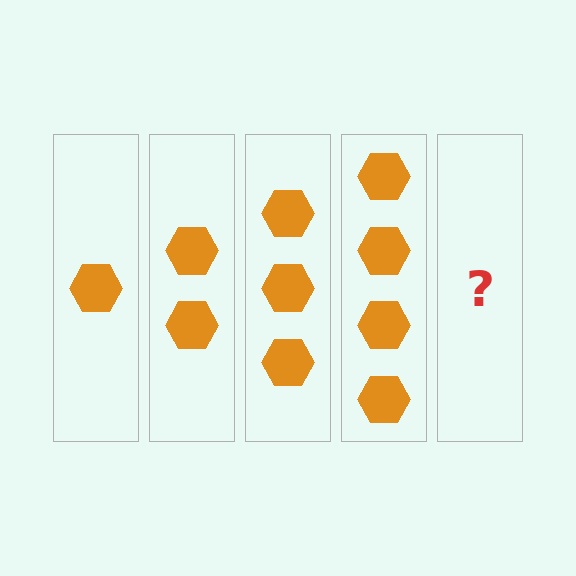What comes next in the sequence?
The next element should be 5 hexagons.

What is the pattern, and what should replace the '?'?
The pattern is that each step adds one more hexagon. The '?' should be 5 hexagons.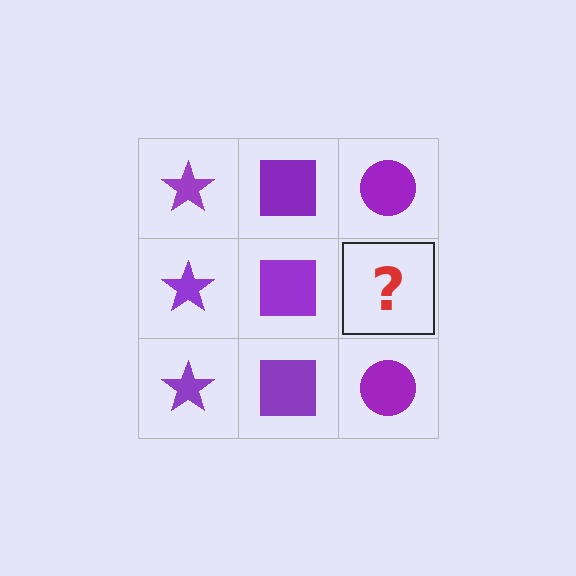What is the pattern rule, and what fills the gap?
The rule is that each column has a consistent shape. The gap should be filled with a purple circle.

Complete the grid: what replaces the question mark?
The question mark should be replaced with a purple circle.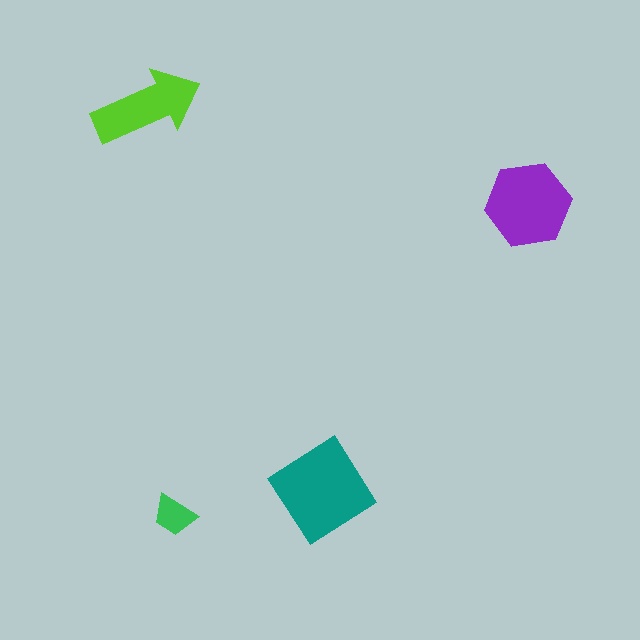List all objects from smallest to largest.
The green trapezoid, the lime arrow, the purple hexagon, the teal diamond.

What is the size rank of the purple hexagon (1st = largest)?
2nd.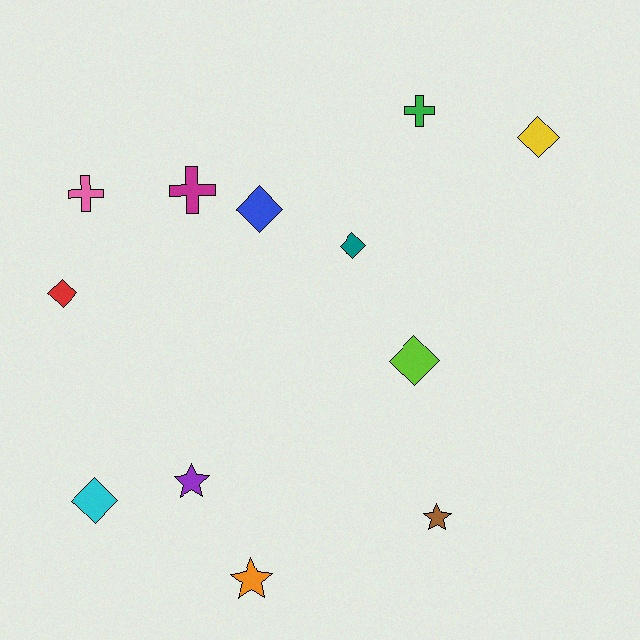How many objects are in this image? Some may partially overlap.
There are 12 objects.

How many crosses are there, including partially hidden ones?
There are 3 crosses.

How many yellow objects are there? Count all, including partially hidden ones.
There is 1 yellow object.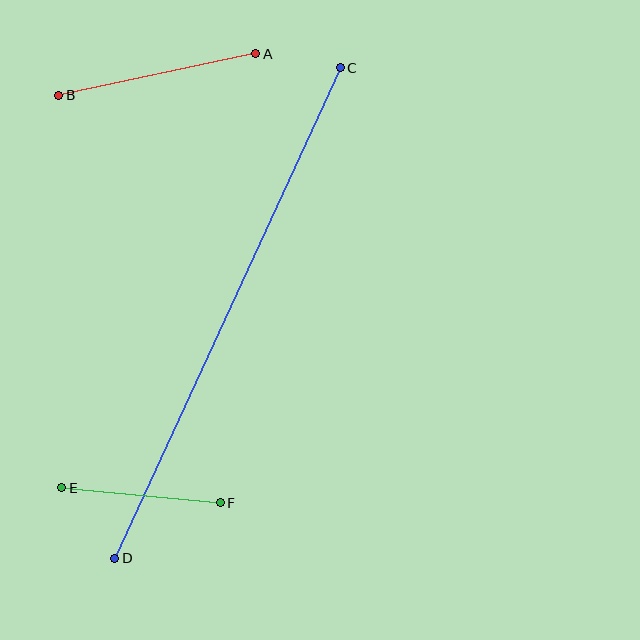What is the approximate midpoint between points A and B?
The midpoint is at approximately (157, 74) pixels.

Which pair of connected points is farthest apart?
Points C and D are farthest apart.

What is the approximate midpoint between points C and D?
The midpoint is at approximately (227, 313) pixels.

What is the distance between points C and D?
The distance is approximately 540 pixels.